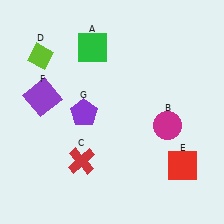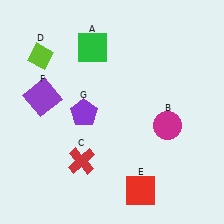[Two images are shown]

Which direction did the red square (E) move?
The red square (E) moved left.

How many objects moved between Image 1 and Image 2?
1 object moved between the two images.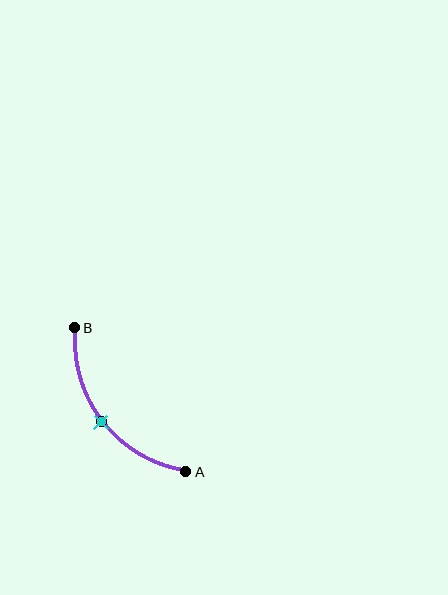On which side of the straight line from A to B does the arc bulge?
The arc bulges below and to the left of the straight line connecting A and B.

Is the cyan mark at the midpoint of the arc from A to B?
Yes. The cyan mark lies on the arc at equal arc-length from both A and B — it is the arc midpoint.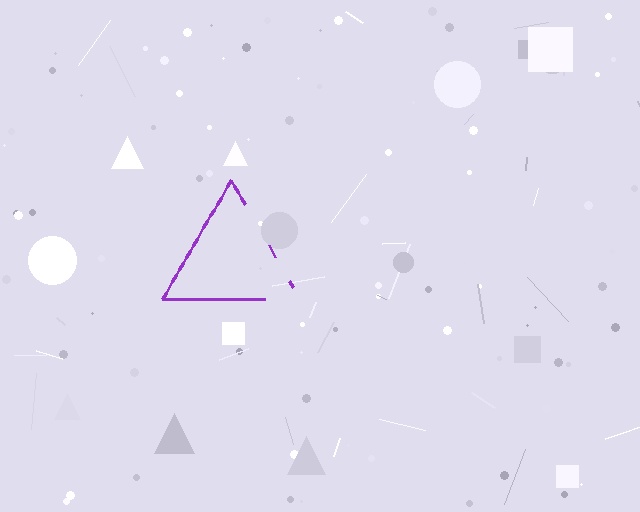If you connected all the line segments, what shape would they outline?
They would outline a triangle.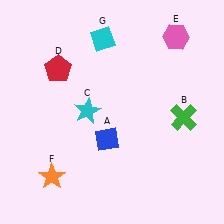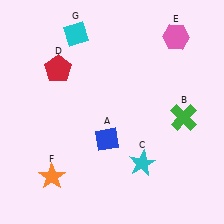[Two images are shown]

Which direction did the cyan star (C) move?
The cyan star (C) moved right.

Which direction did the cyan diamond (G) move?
The cyan diamond (G) moved left.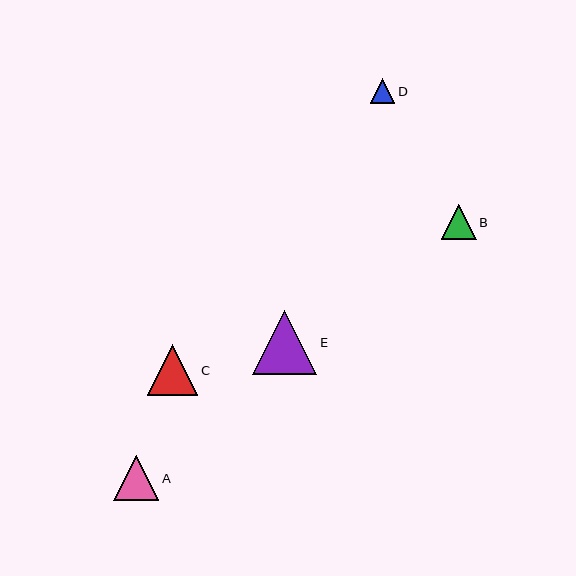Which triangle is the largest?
Triangle E is the largest with a size of approximately 64 pixels.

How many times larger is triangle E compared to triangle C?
Triangle E is approximately 1.3 times the size of triangle C.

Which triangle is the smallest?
Triangle D is the smallest with a size of approximately 25 pixels.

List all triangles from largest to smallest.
From largest to smallest: E, C, A, B, D.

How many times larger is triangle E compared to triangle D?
Triangle E is approximately 2.6 times the size of triangle D.